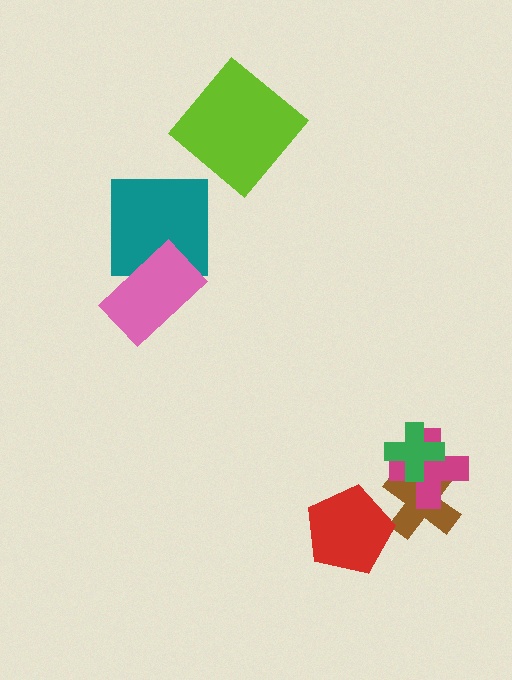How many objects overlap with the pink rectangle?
1 object overlaps with the pink rectangle.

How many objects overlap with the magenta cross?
2 objects overlap with the magenta cross.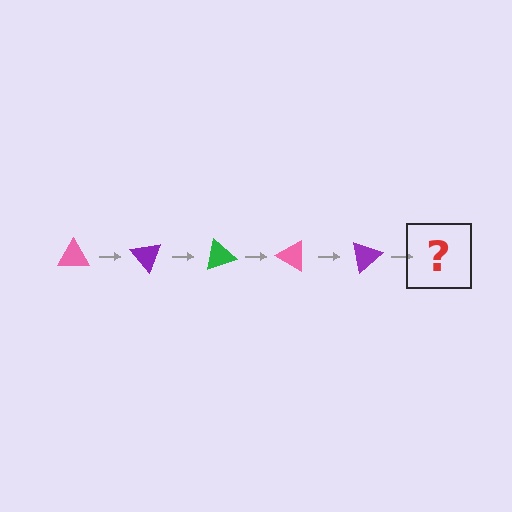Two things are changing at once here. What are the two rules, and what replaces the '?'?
The two rules are that it rotates 50 degrees each step and the color cycles through pink, purple, and green. The '?' should be a green triangle, rotated 250 degrees from the start.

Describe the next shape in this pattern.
It should be a green triangle, rotated 250 degrees from the start.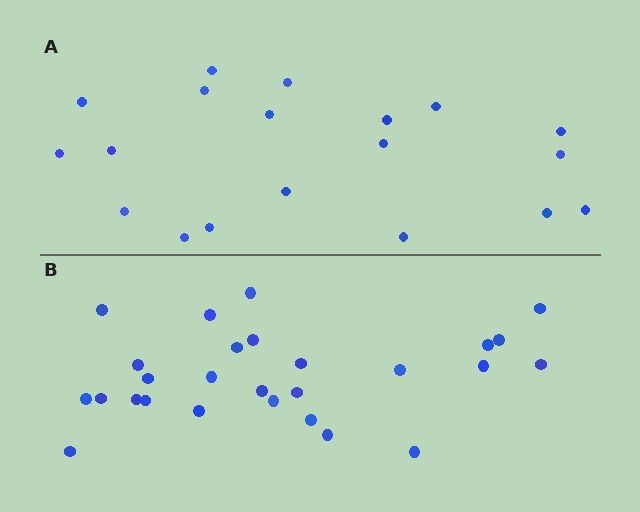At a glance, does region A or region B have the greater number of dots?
Region B (the bottom region) has more dots.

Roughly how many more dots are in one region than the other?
Region B has roughly 8 or so more dots than region A.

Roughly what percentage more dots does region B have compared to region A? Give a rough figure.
About 40% more.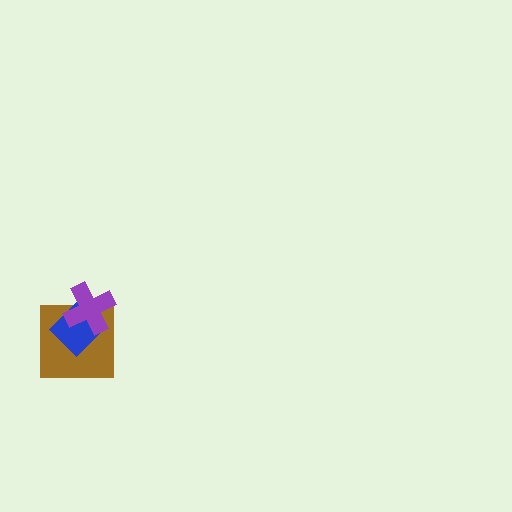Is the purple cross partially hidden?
No, no other shape covers it.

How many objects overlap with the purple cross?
2 objects overlap with the purple cross.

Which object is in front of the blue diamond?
The purple cross is in front of the blue diamond.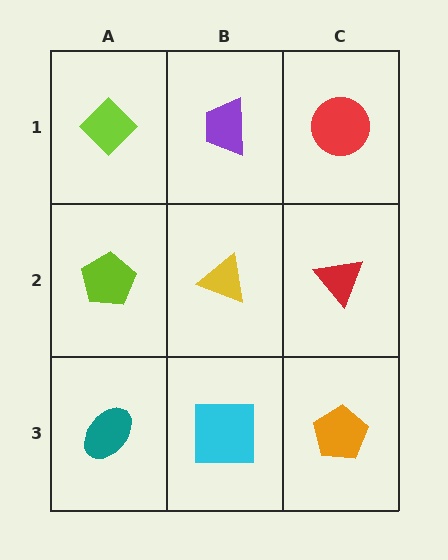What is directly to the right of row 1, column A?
A purple trapezoid.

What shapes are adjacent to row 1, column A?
A lime pentagon (row 2, column A), a purple trapezoid (row 1, column B).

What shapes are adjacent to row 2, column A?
A lime diamond (row 1, column A), a teal ellipse (row 3, column A), a yellow triangle (row 2, column B).